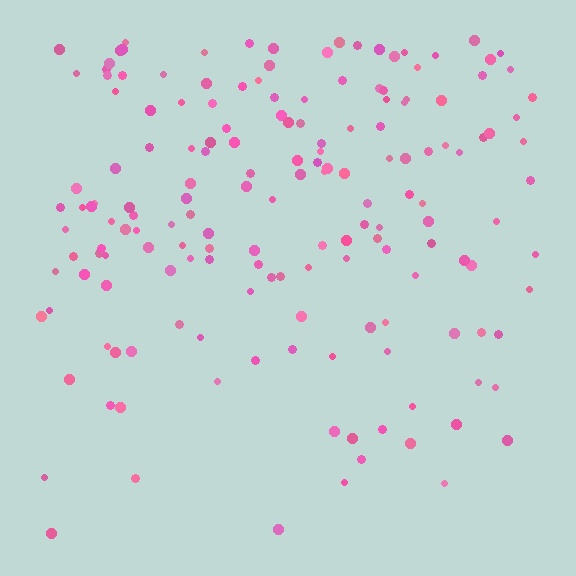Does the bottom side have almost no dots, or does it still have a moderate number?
Still a moderate number, just noticeably fewer than the top.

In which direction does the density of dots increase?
From bottom to top, with the top side densest.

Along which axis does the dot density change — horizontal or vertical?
Vertical.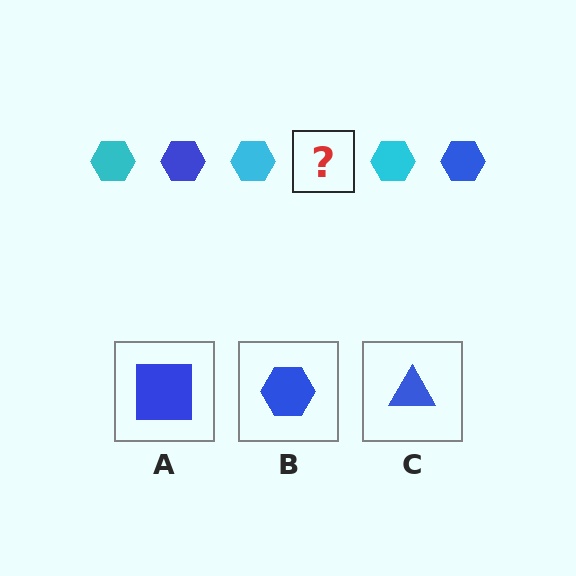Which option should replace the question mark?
Option B.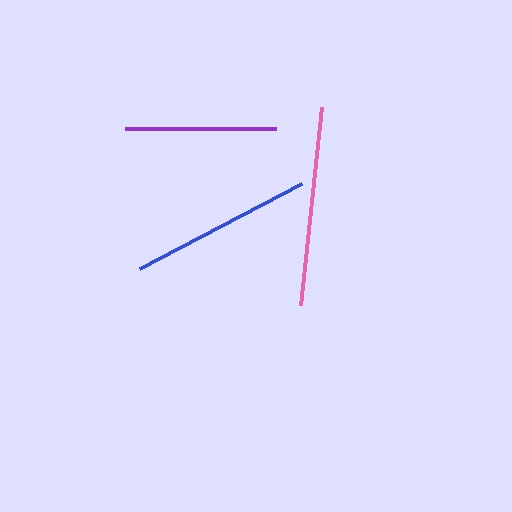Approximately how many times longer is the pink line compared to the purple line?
The pink line is approximately 1.3 times the length of the purple line.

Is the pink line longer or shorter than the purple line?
The pink line is longer than the purple line.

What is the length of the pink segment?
The pink segment is approximately 199 pixels long.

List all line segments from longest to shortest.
From longest to shortest: pink, blue, purple.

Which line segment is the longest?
The pink line is the longest at approximately 199 pixels.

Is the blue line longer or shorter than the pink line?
The pink line is longer than the blue line.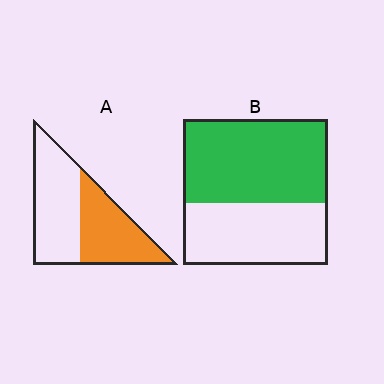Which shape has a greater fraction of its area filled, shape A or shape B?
Shape B.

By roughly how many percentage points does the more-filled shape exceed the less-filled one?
By roughly 10 percentage points (B over A).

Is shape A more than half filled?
No.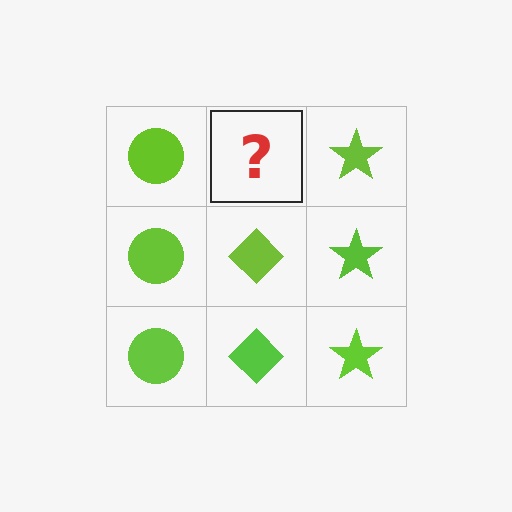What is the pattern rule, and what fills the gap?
The rule is that each column has a consistent shape. The gap should be filled with a lime diamond.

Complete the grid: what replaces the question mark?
The question mark should be replaced with a lime diamond.